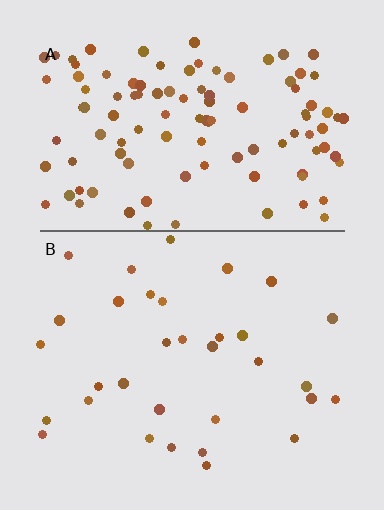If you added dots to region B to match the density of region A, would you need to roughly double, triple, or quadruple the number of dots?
Approximately triple.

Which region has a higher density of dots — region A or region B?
A (the top).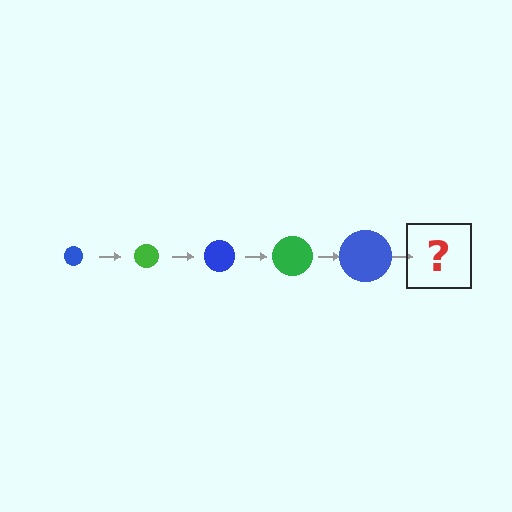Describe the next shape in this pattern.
It should be a green circle, larger than the previous one.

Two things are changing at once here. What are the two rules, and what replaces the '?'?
The two rules are that the circle grows larger each step and the color cycles through blue and green. The '?' should be a green circle, larger than the previous one.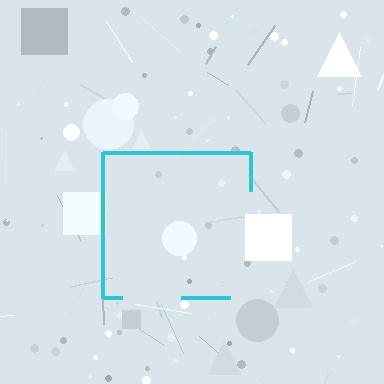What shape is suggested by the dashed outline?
The dashed outline suggests a square.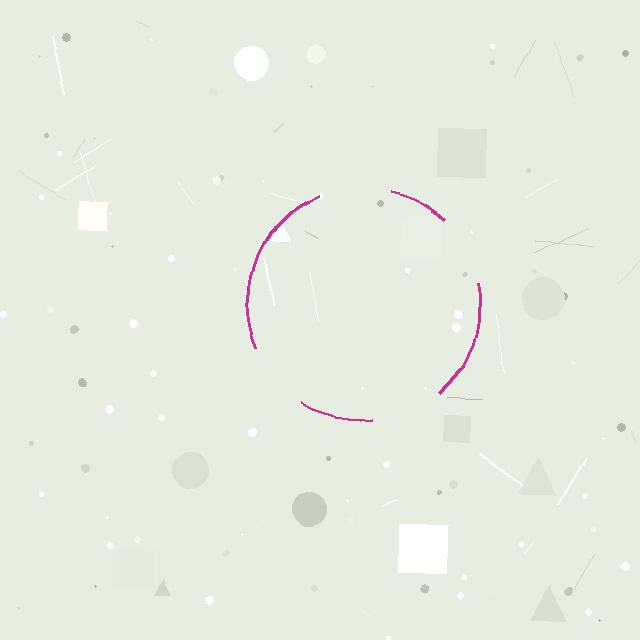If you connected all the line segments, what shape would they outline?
They would outline a circle.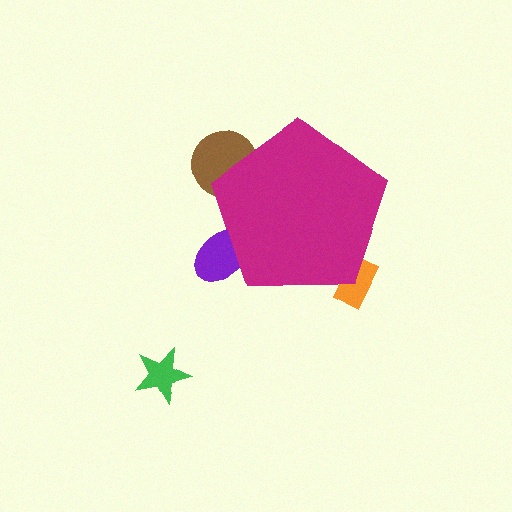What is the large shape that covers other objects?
A magenta pentagon.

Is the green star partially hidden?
No, the green star is fully visible.